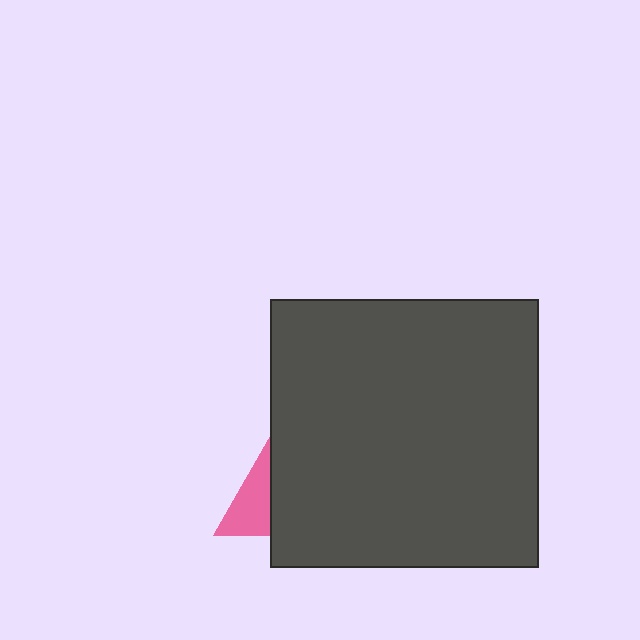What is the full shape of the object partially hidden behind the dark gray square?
The partially hidden object is a pink triangle.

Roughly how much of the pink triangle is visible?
A small part of it is visible (roughly 35%).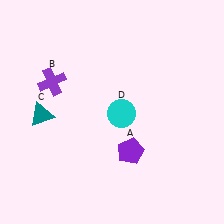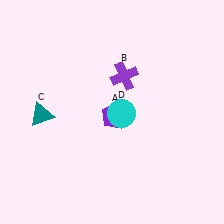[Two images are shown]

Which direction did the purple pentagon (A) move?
The purple pentagon (A) moved up.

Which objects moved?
The objects that moved are: the purple pentagon (A), the purple cross (B).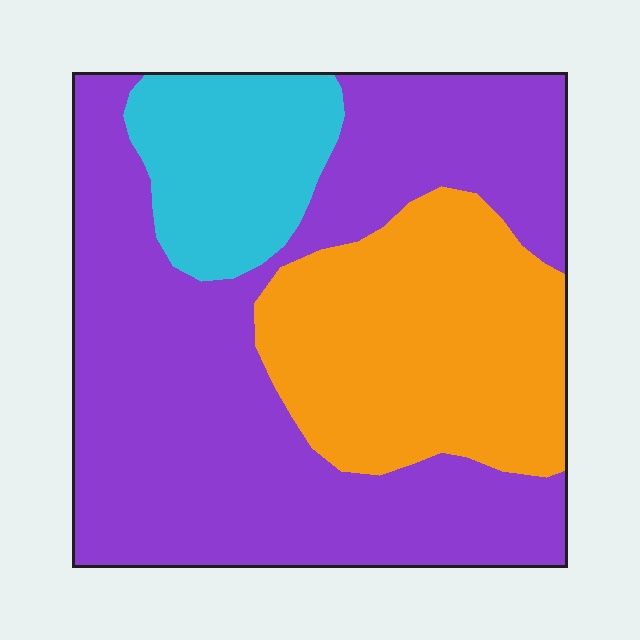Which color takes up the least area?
Cyan, at roughly 15%.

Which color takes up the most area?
Purple, at roughly 60%.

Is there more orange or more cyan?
Orange.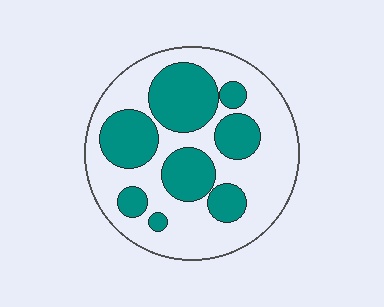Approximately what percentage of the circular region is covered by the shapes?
Approximately 40%.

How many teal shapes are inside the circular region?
8.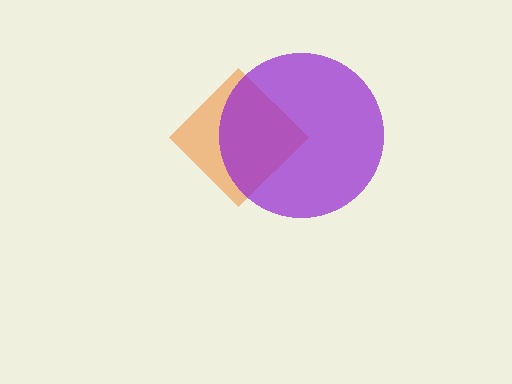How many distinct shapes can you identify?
There are 2 distinct shapes: an orange diamond, a purple circle.